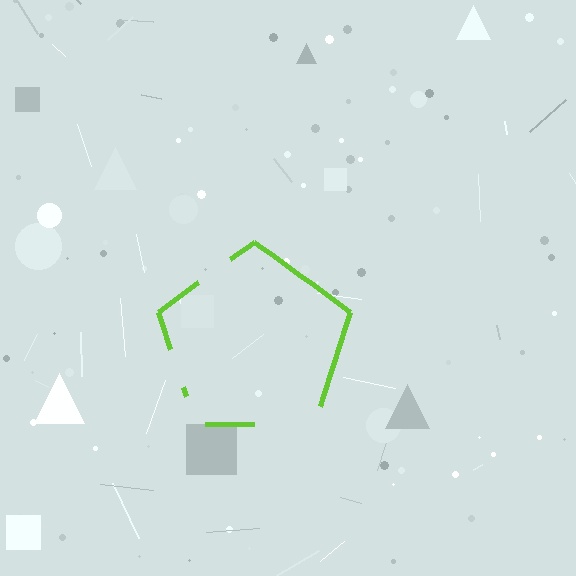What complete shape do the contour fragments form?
The contour fragments form a pentagon.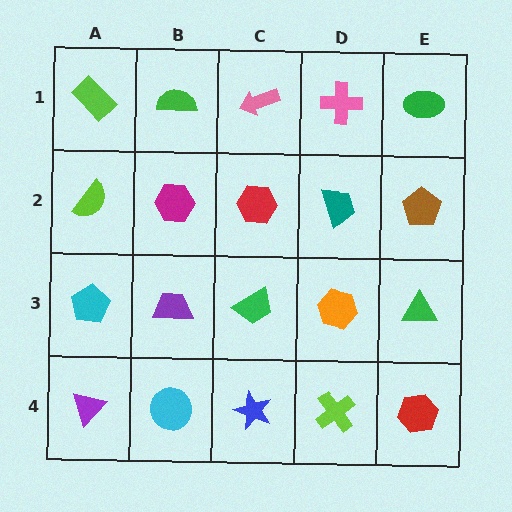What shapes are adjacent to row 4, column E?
A green triangle (row 3, column E), a lime cross (row 4, column D).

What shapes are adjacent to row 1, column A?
A lime semicircle (row 2, column A), a green semicircle (row 1, column B).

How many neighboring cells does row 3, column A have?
3.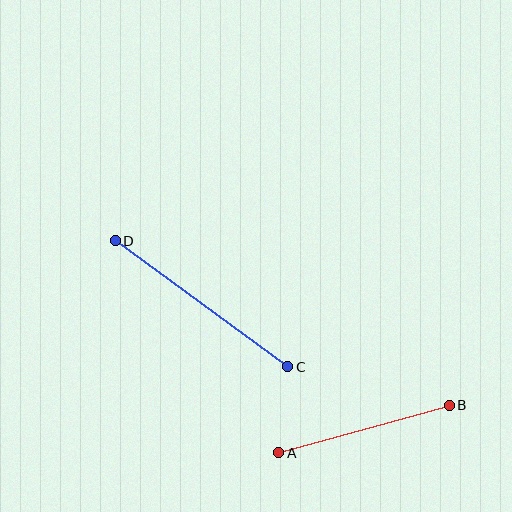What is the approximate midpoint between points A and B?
The midpoint is at approximately (364, 429) pixels.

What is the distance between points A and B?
The distance is approximately 177 pixels.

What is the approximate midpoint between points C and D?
The midpoint is at approximately (201, 304) pixels.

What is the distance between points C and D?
The distance is approximately 214 pixels.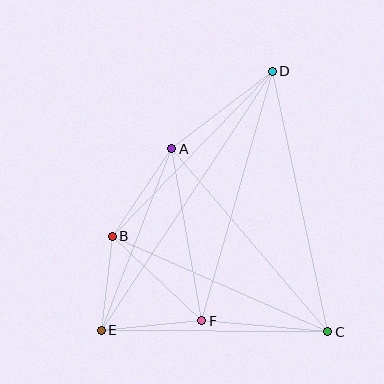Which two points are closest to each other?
Points B and E are closest to each other.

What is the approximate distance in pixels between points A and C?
The distance between A and C is approximately 241 pixels.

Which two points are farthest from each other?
Points D and E are farthest from each other.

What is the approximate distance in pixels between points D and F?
The distance between D and F is approximately 259 pixels.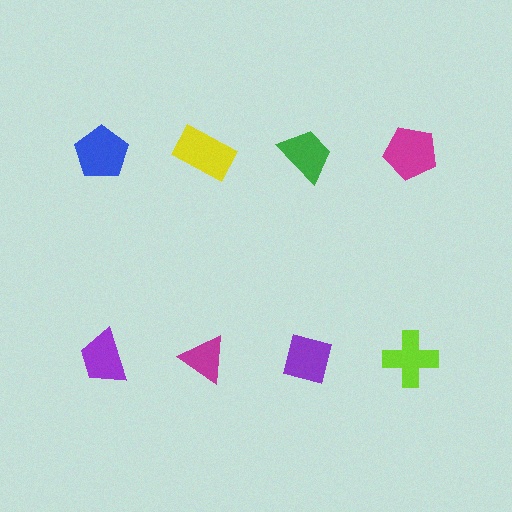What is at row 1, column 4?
A magenta pentagon.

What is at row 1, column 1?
A blue pentagon.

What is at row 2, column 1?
A purple trapezoid.